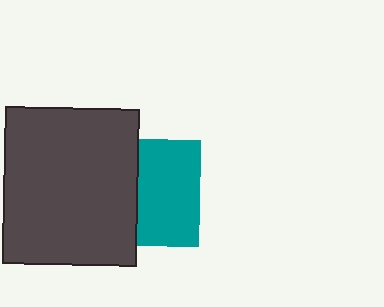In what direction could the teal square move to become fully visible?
The teal square could move right. That would shift it out from behind the dark gray rectangle entirely.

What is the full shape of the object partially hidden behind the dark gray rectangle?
The partially hidden object is a teal square.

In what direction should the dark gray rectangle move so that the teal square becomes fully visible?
The dark gray rectangle should move left. That is the shortest direction to clear the overlap and leave the teal square fully visible.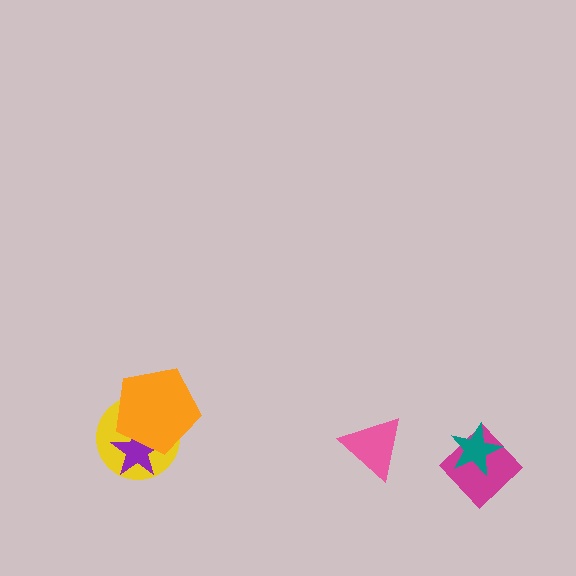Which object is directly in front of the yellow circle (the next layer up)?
The purple star is directly in front of the yellow circle.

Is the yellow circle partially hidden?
Yes, it is partially covered by another shape.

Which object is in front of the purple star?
The orange pentagon is in front of the purple star.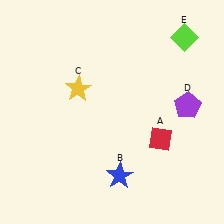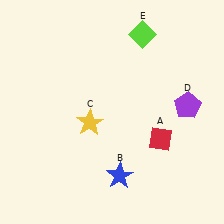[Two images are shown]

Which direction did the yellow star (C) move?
The yellow star (C) moved down.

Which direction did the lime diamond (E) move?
The lime diamond (E) moved left.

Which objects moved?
The objects that moved are: the yellow star (C), the lime diamond (E).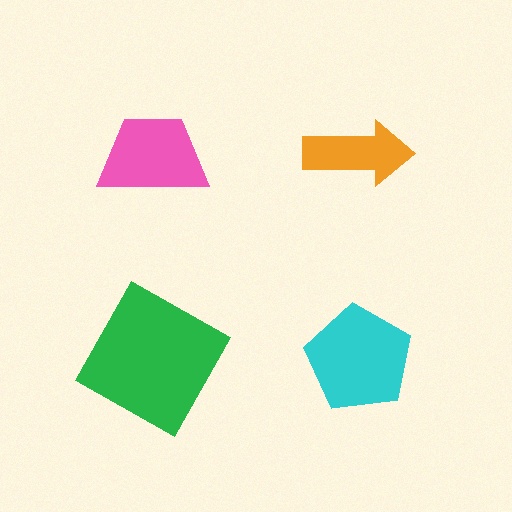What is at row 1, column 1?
A pink trapezoid.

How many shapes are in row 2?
2 shapes.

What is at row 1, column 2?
An orange arrow.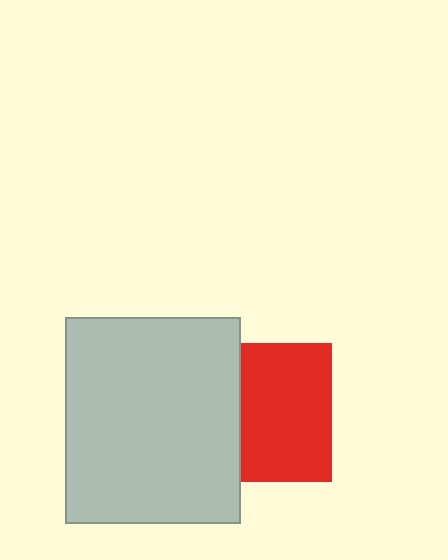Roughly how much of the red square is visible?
Most of it is visible (roughly 65%).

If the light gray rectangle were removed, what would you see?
You would see the complete red square.